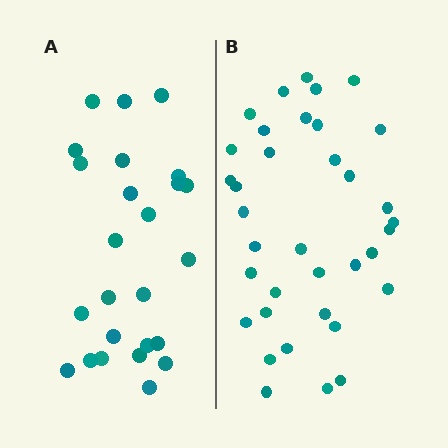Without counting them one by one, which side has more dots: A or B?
Region B (the right region) has more dots.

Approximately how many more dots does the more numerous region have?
Region B has roughly 12 or so more dots than region A.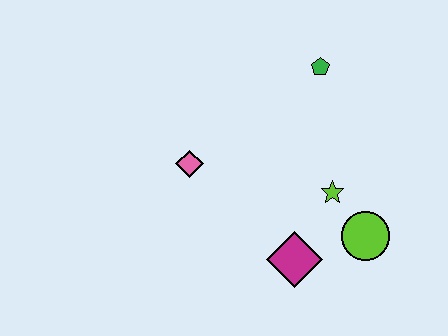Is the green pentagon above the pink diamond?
Yes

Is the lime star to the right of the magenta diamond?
Yes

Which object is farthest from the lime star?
The pink diamond is farthest from the lime star.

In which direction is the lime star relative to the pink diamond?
The lime star is to the right of the pink diamond.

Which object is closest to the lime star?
The lime circle is closest to the lime star.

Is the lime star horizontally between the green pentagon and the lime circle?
Yes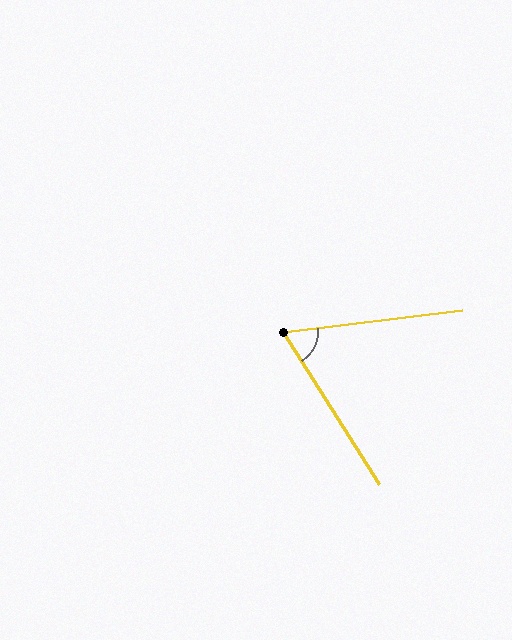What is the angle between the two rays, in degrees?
Approximately 65 degrees.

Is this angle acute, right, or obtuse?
It is acute.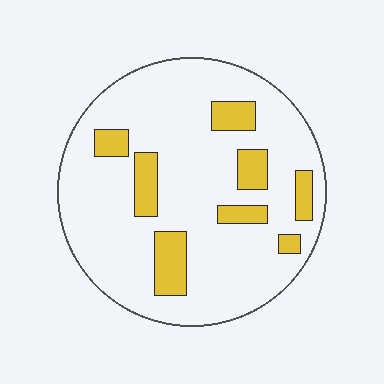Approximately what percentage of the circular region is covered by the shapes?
Approximately 15%.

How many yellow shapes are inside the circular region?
8.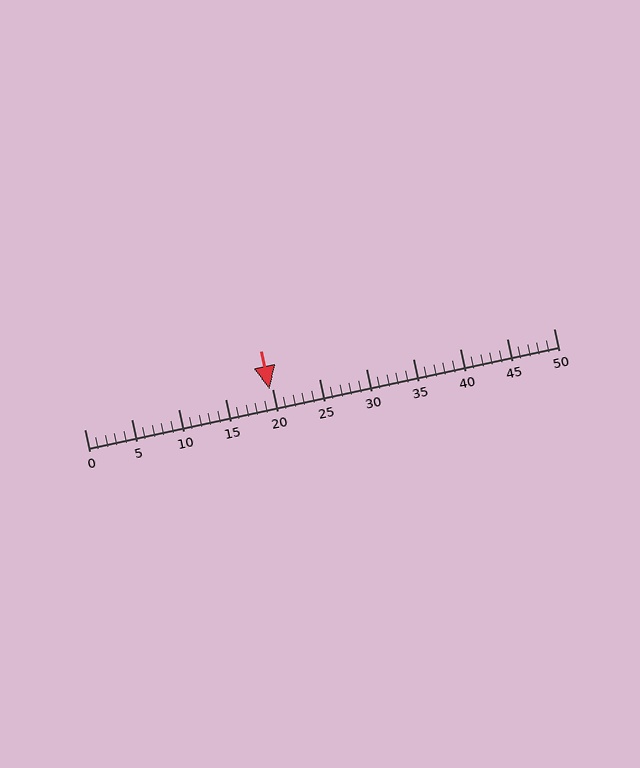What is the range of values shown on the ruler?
The ruler shows values from 0 to 50.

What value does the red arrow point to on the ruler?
The red arrow points to approximately 20.